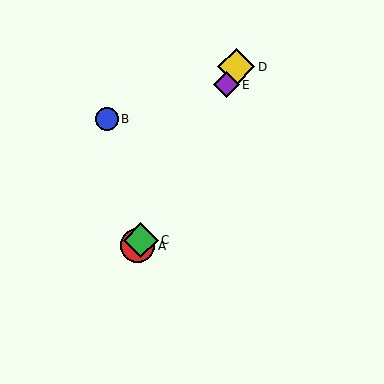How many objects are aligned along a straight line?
4 objects (A, C, D, E) are aligned along a straight line.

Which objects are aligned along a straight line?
Objects A, C, D, E are aligned along a straight line.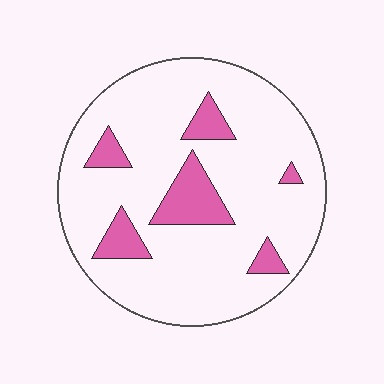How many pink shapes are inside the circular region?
6.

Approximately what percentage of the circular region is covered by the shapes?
Approximately 15%.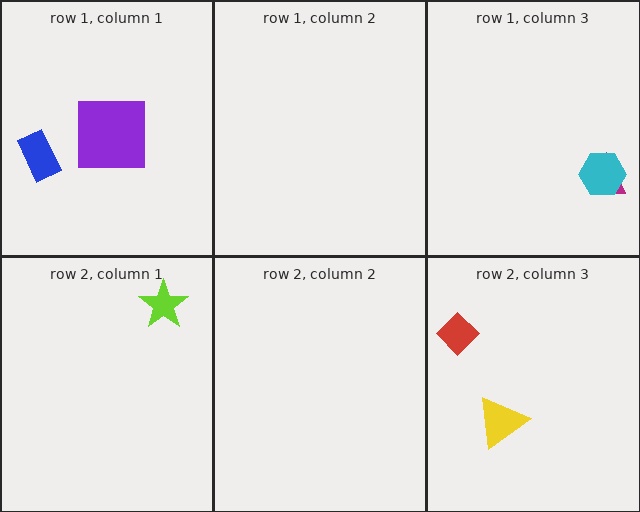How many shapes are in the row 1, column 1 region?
2.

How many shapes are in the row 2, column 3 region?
2.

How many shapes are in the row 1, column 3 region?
2.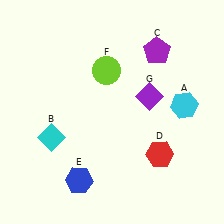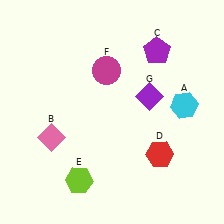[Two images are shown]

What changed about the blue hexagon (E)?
In Image 1, E is blue. In Image 2, it changed to lime.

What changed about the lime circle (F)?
In Image 1, F is lime. In Image 2, it changed to magenta.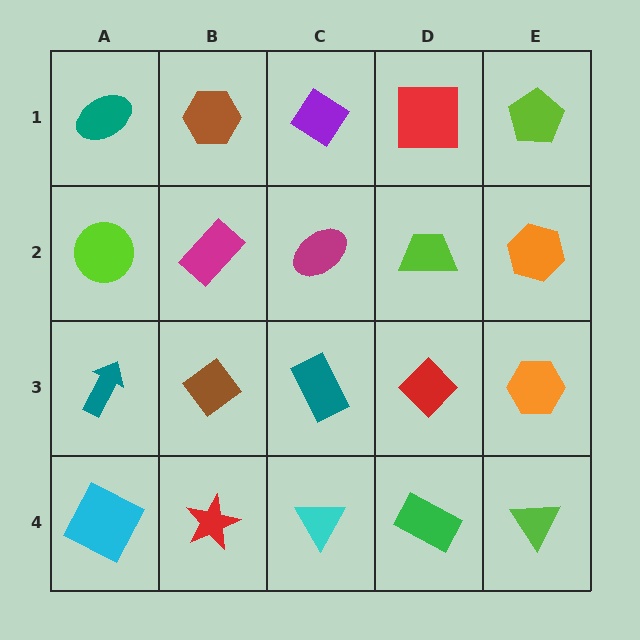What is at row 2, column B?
A magenta rectangle.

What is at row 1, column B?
A brown hexagon.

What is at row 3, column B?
A brown diamond.